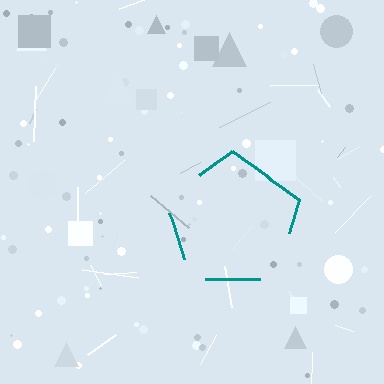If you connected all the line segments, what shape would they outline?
They would outline a pentagon.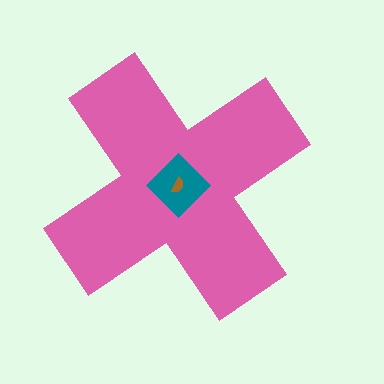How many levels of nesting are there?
3.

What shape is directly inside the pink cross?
The teal diamond.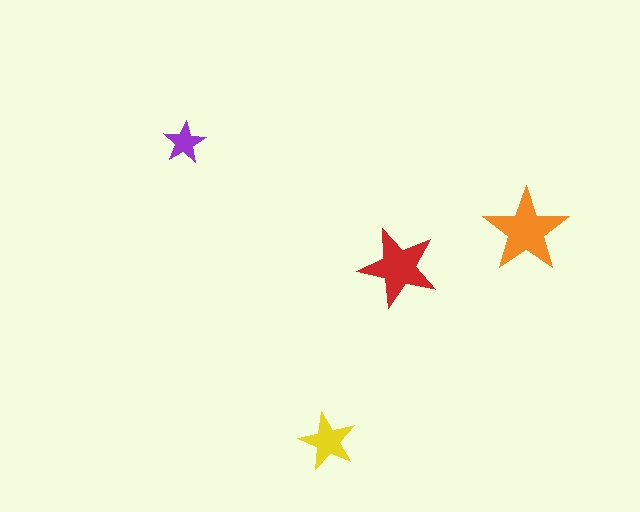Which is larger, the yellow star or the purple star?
The yellow one.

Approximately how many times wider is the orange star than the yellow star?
About 1.5 times wider.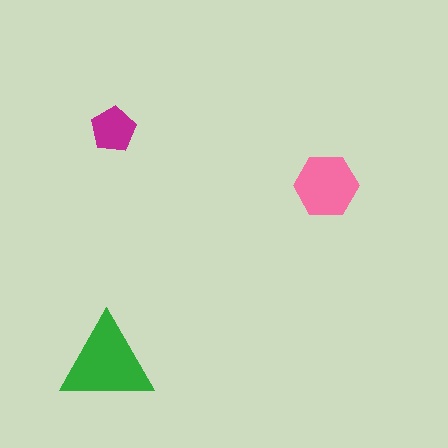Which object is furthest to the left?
The green triangle is leftmost.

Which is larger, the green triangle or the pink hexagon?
The green triangle.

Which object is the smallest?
The magenta pentagon.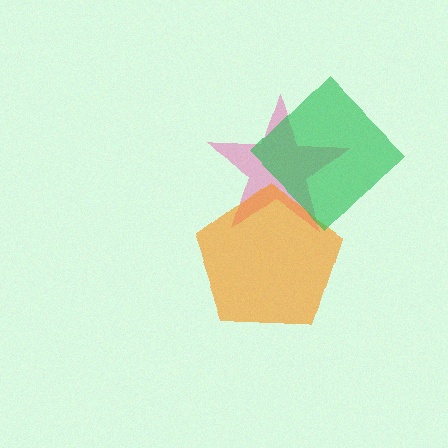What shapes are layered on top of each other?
The layered shapes are: a pink star, an orange pentagon, a green diamond.